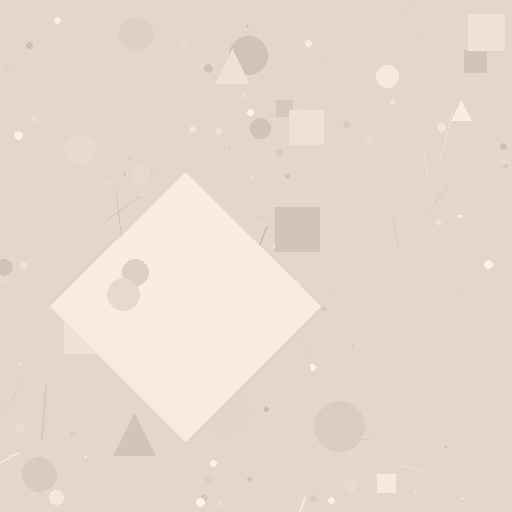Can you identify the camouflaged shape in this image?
The camouflaged shape is a diamond.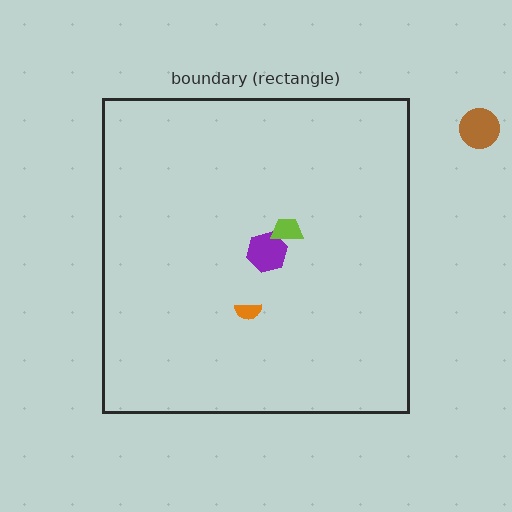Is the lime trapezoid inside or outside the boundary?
Inside.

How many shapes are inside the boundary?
3 inside, 1 outside.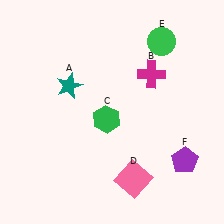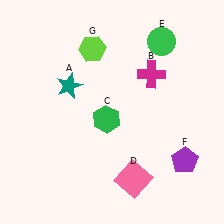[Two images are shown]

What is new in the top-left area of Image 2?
A lime hexagon (G) was added in the top-left area of Image 2.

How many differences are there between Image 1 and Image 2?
There is 1 difference between the two images.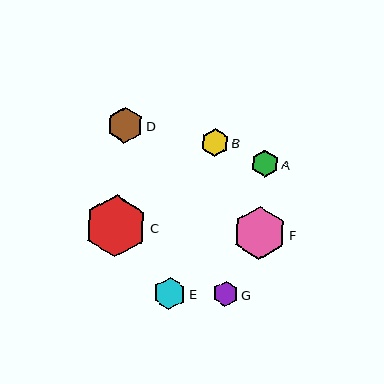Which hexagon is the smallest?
Hexagon G is the smallest with a size of approximately 25 pixels.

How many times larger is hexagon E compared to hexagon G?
Hexagon E is approximately 1.3 times the size of hexagon G.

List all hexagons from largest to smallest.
From largest to smallest: C, F, D, E, A, B, G.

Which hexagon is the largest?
Hexagon C is the largest with a size of approximately 62 pixels.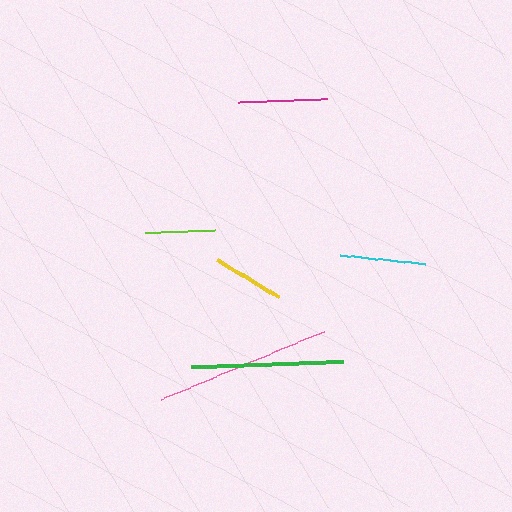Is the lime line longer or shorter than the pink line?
The pink line is longer than the lime line.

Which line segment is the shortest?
The lime line is the shortest at approximately 70 pixels.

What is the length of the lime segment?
The lime segment is approximately 70 pixels long.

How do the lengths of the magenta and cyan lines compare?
The magenta and cyan lines are approximately the same length.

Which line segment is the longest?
The pink line is the longest at approximately 176 pixels.